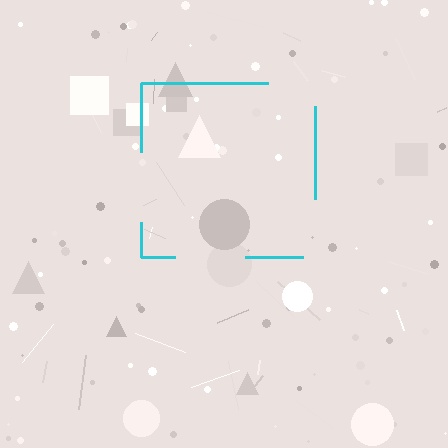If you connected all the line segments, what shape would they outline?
They would outline a square.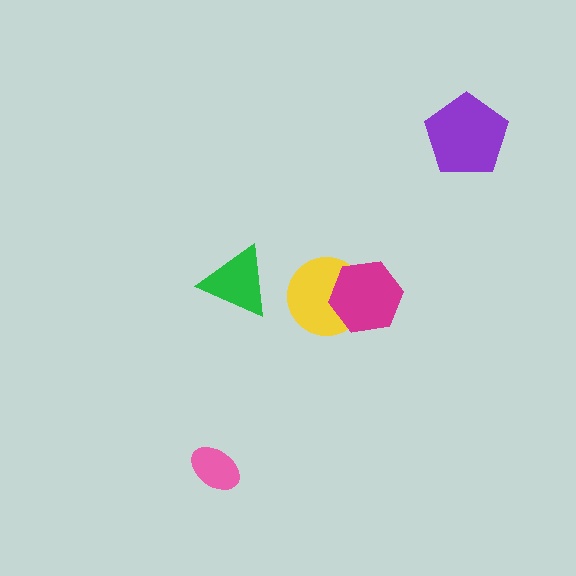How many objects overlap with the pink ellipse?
0 objects overlap with the pink ellipse.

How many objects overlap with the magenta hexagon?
1 object overlaps with the magenta hexagon.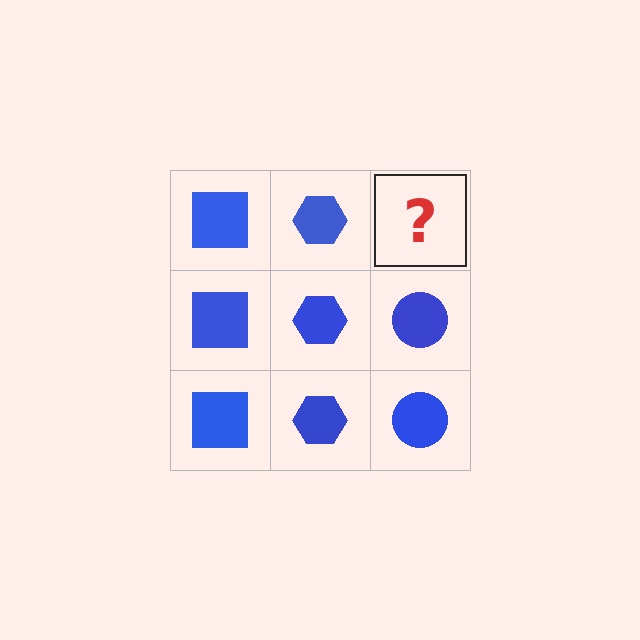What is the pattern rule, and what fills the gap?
The rule is that each column has a consistent shape. The gap should be filled with a blue circle.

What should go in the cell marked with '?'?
The missing cell should contain a blue circle.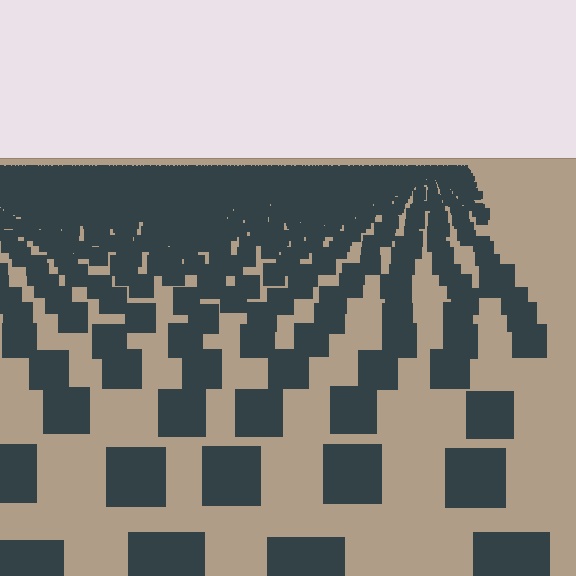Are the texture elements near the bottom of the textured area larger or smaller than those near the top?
Larger. Near the bottom, elements are closer to the viewer and appear at a bigger on-screen size.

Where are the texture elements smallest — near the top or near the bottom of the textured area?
Near the top.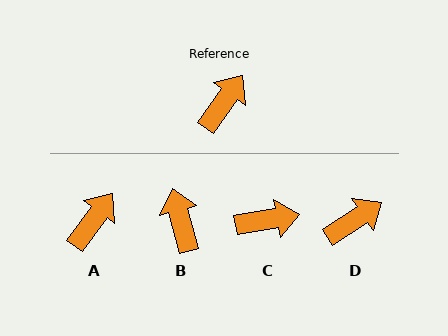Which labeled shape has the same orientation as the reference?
A.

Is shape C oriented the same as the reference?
No, it is off by about 45 degrees.